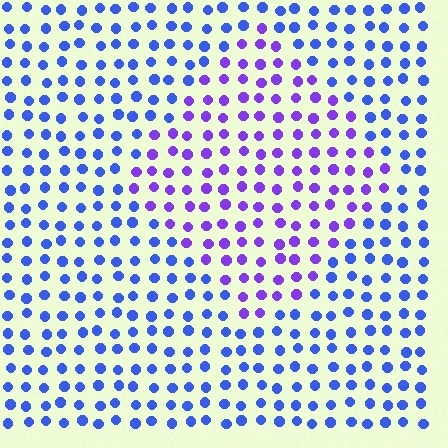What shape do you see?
I see a diamond.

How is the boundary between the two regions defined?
The boundary is defined purely by a slight shift in hue (about 38 degrees). Spacing, size, and orientation are identical on both sides.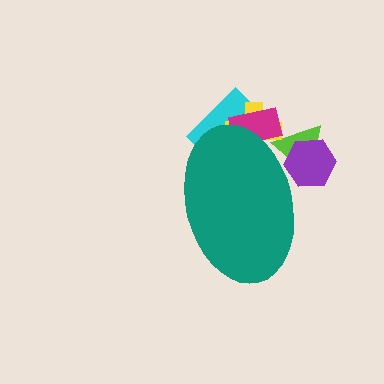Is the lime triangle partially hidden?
Yes, the lime triangle is partially hidden behind the teal ellipse.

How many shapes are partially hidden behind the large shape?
5 shapes are partially hidden.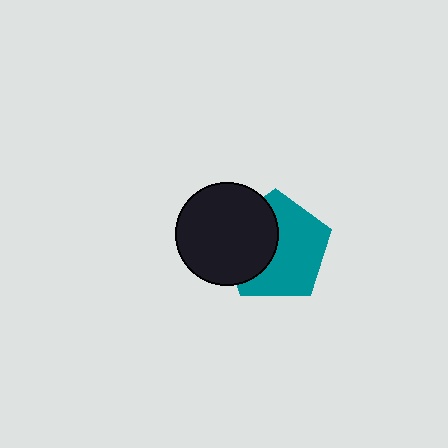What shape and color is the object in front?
The object in front is a black circle.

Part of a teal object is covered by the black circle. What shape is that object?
It is a pentagon.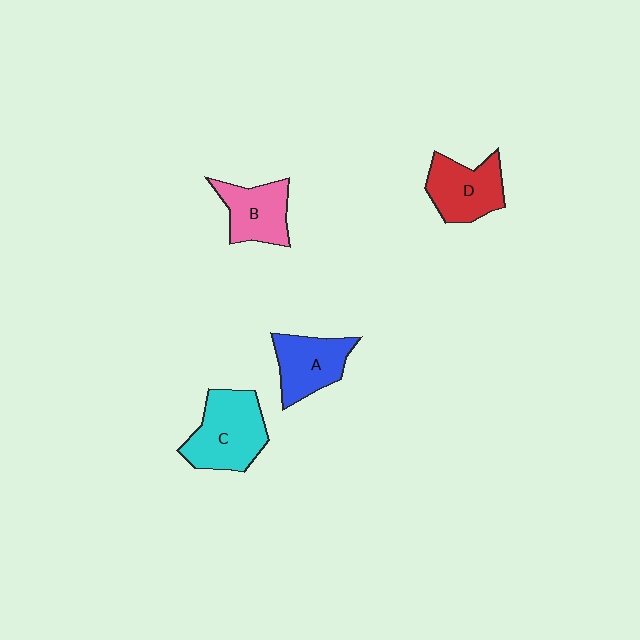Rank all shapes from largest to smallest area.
From largest to smallest: C (cyan), D (red), A (blue), B (pink).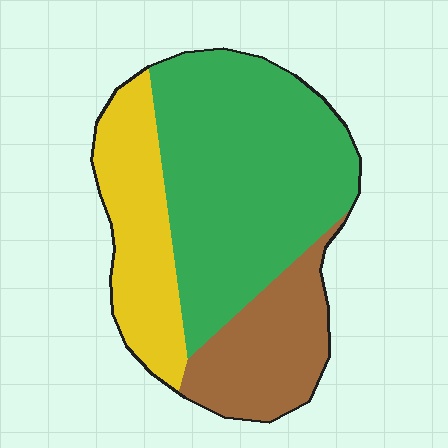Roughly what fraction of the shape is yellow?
Yellow covers roughly 25% of the shape.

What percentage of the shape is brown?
Brown covers roughly 20% of the shape.